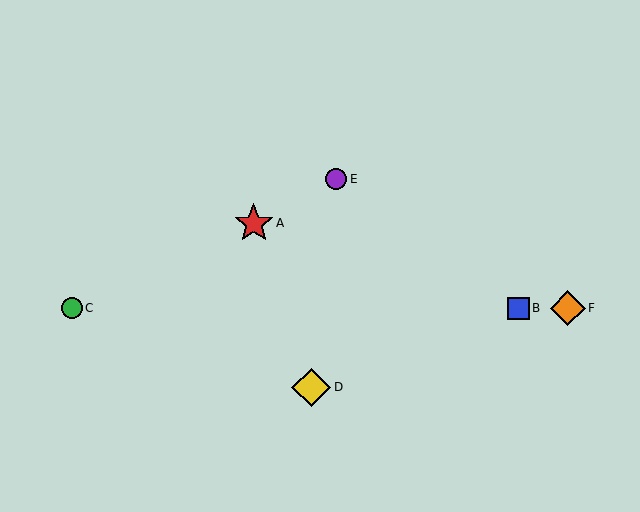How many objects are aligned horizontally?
3 objects (B, C, F) are aligned horizontally.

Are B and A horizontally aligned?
No, B is at y≈308 and A is at y≈223.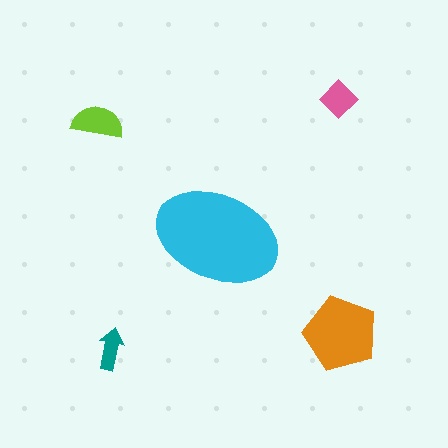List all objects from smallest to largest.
The teal arrow, the pink diamond, the lime semicircle, the orange pentagon, the cyan ellipse.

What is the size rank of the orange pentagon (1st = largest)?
2nd.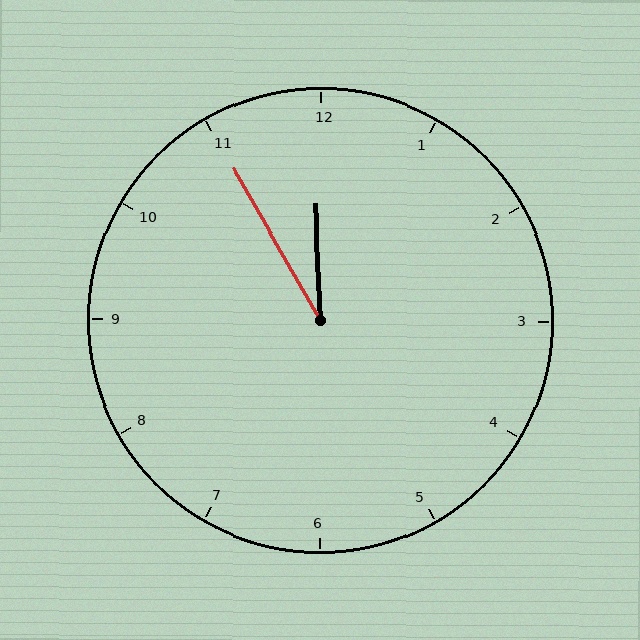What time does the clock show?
11:55.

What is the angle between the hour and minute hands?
Approximately 28 degrees.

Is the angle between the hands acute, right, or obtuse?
It is acute.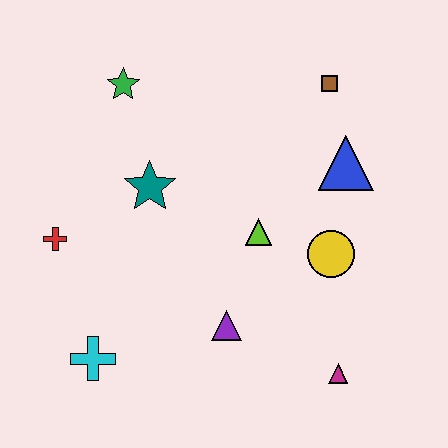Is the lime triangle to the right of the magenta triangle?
No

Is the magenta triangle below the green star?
Yes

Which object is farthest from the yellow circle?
The red cross is farthest from the yellow circle.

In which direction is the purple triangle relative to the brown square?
The purple triangle is below the brown square.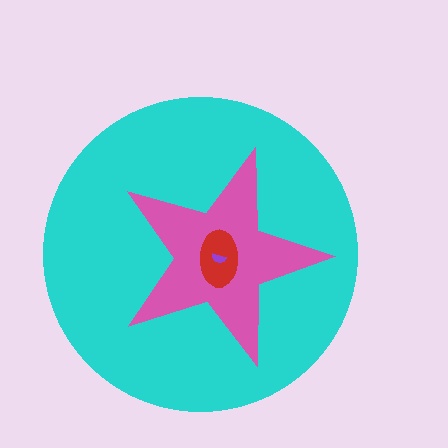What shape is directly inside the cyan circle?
The pink star.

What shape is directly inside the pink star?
The red ellipse.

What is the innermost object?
The purple semicircle.